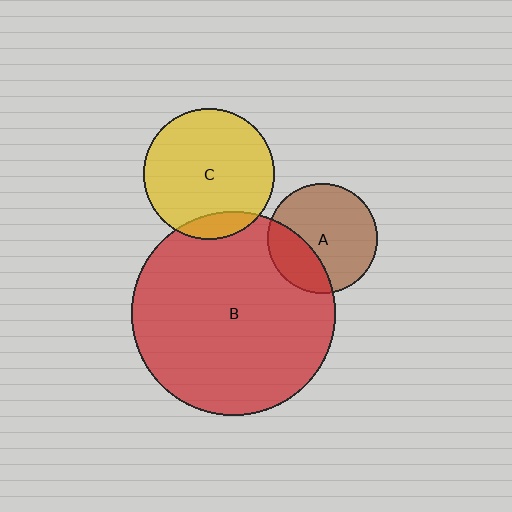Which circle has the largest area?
Circle B (red).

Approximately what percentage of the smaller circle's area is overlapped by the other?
Approximately 30%.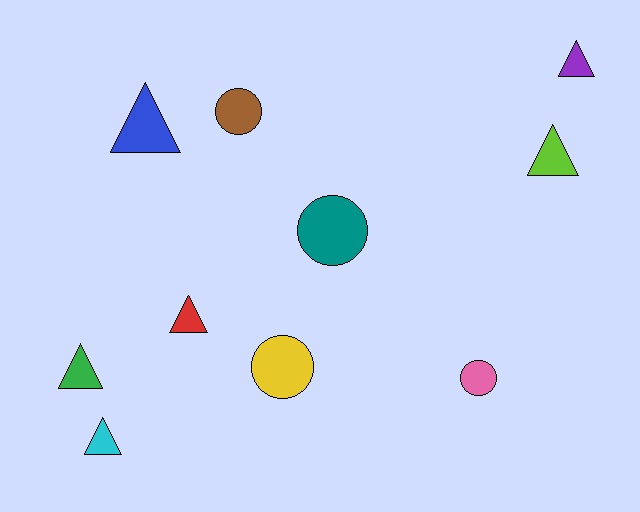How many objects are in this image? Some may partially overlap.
There are 10 objects.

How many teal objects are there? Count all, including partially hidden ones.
There is 1 teal object.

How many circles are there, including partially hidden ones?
There are 4 circles.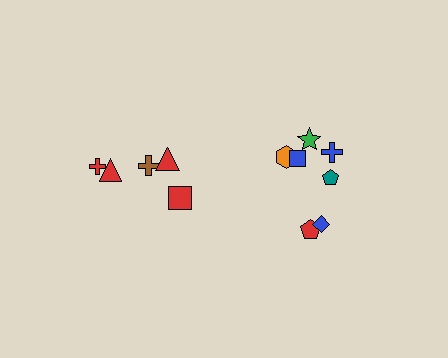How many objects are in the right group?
There are 7 objects.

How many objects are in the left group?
There are 5 objects.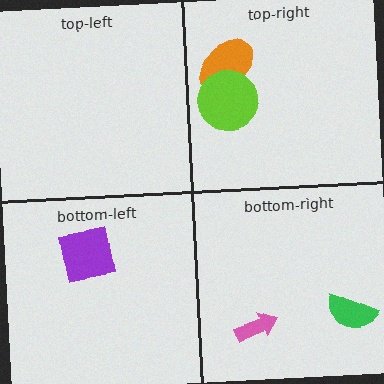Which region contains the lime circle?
The top-right region.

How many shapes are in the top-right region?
2.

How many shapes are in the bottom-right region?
2.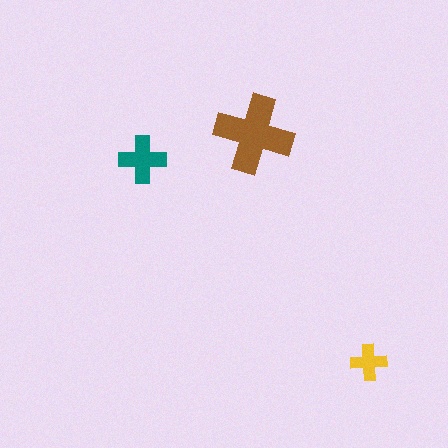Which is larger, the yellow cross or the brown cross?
The brown one.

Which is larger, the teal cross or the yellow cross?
The teal one.